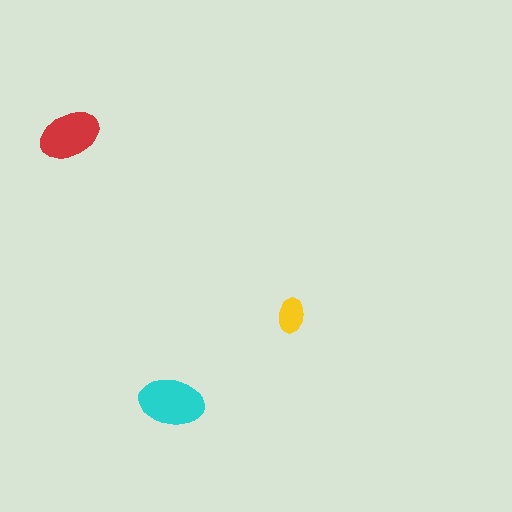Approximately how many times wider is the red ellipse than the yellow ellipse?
About 1.5 times wider.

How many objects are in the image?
There are 3 objects in the image.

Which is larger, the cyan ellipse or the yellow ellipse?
The cyan one.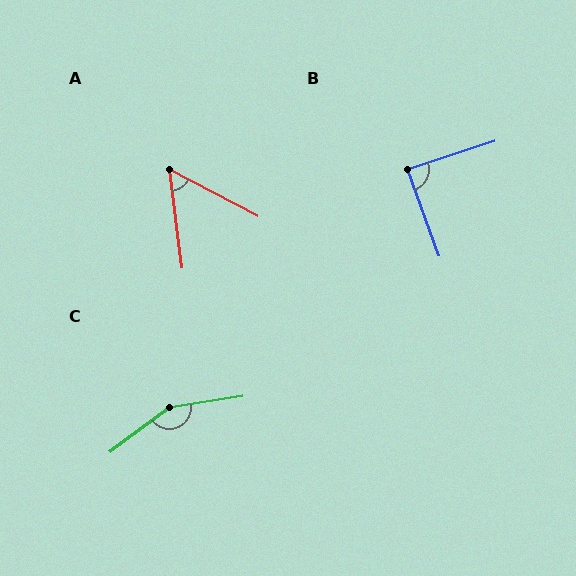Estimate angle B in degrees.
Approximately 88 degrees.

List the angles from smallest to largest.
A (55°), B (88°), C (152°).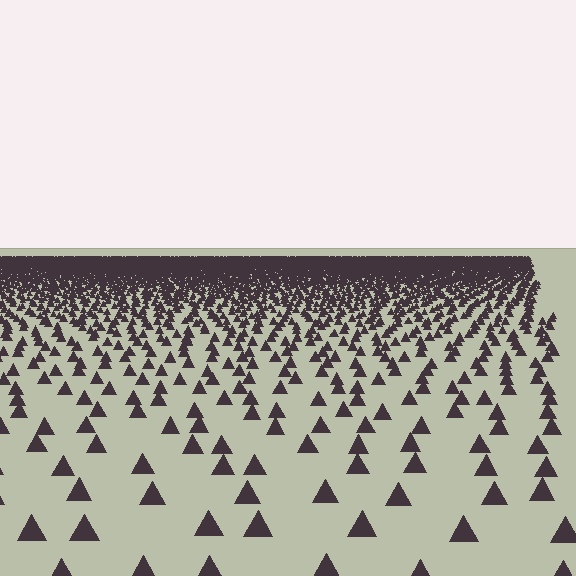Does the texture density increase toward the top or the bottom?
Density increases toward the top.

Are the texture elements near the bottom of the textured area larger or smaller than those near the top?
Larger. Near the bottom, elements are closer to the viewer and appear at a bigger on-screen size.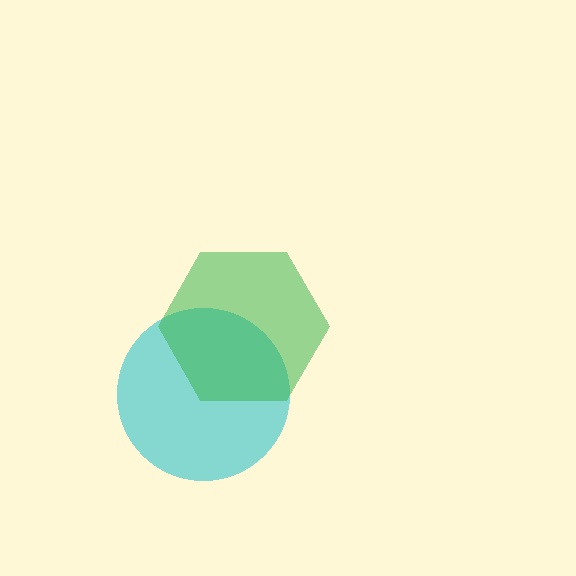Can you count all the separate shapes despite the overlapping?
Yes, there are 2 separate shapes.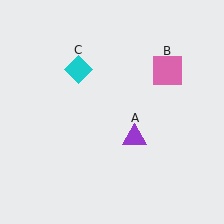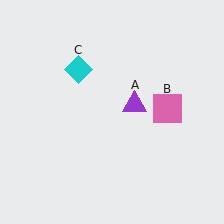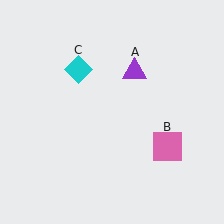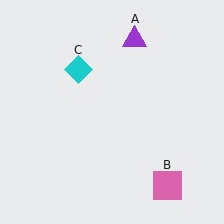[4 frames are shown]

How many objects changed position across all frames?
2 objects changed position: purple triangle (object A), pink square (object B).